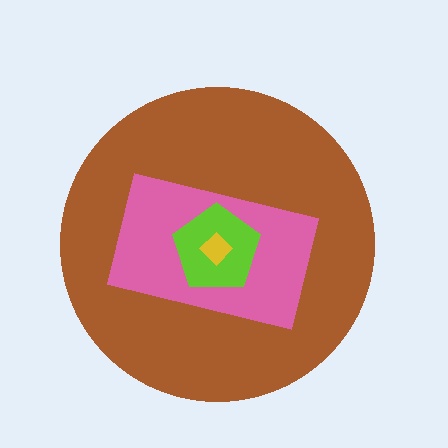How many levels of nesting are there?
4.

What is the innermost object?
The yellow diamond.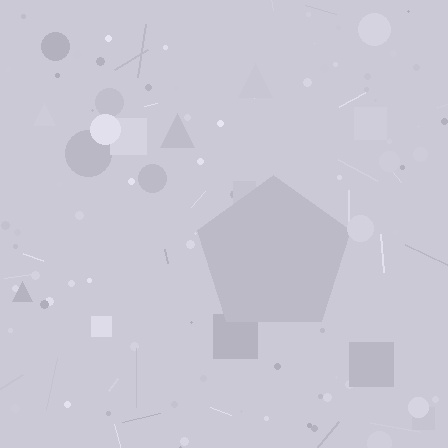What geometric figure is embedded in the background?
A pentagon is embedded in the background.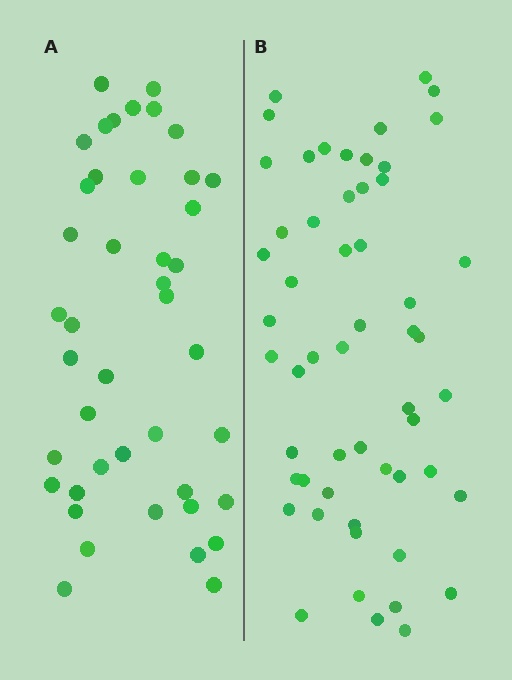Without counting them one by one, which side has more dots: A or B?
Region B (the right region) has more dots.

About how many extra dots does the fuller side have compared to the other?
Region B has roughly 12 or so more dots than region A.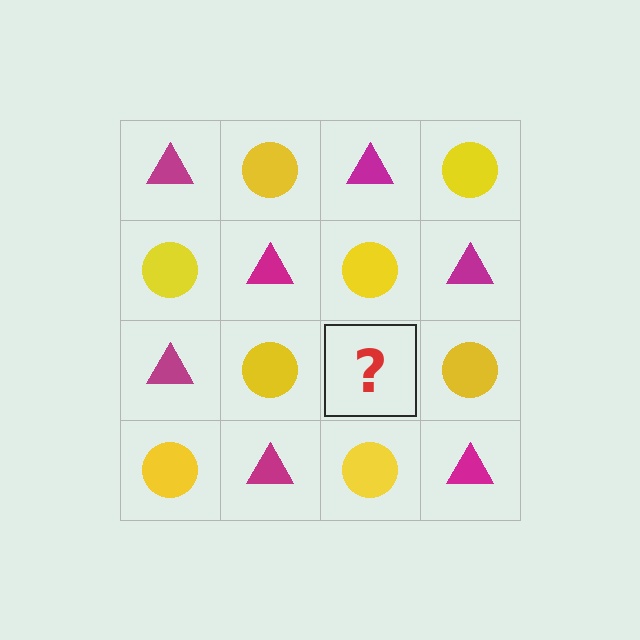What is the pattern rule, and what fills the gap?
The rule is that it alternates magenta triangle and yellow circle in a checkerboard pattern. The gap should be filled with a magenta triangle.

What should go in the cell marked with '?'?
The missing cell should contain a magenta triangle.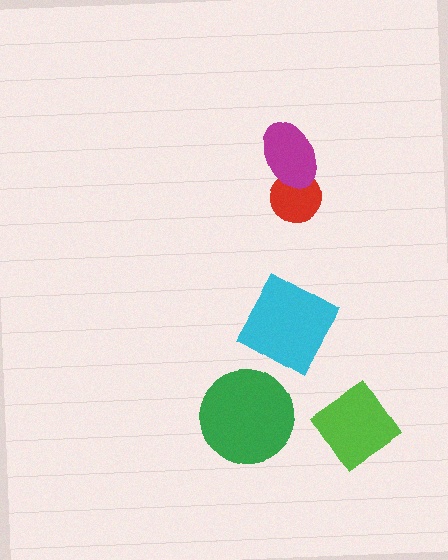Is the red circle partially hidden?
Yes, it is partially covered by another shape.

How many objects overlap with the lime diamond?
0 objects overlap with the lime diamond.